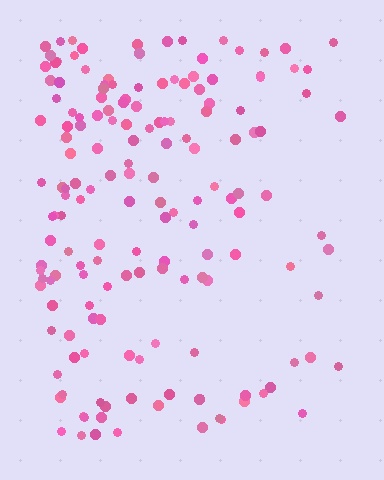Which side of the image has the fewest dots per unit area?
The right.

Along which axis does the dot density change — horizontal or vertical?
Horizontal.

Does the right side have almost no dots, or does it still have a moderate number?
Still a moderate number, just noticeably fewer than the left.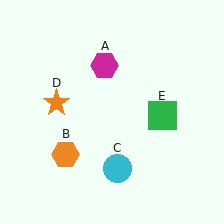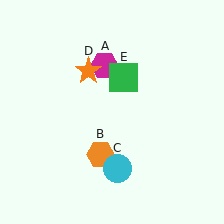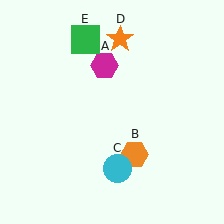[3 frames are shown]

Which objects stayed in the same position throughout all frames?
Magenta hexagon (object A) and cyan circle (object C) remained stationary.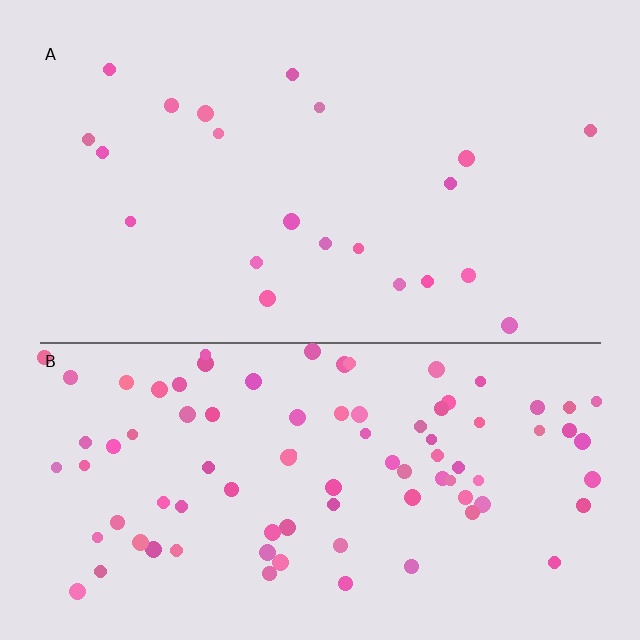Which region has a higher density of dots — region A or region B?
B (the bottom).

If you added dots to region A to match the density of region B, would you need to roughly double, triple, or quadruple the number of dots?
Approximately quadruple.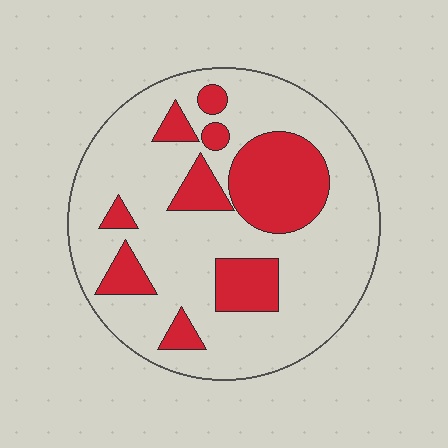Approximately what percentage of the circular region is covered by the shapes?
Approximately 25%.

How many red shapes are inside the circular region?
9.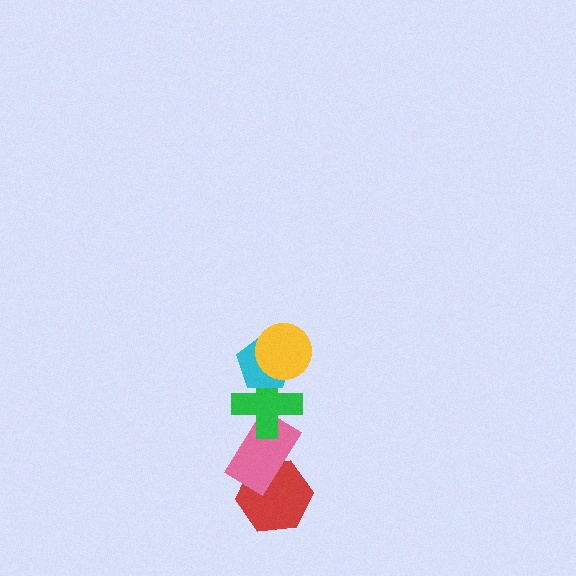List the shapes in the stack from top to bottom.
From top to bottom: the yellow circle, the cyan pentagon, the green cross, the pink rectangle, the red hexagon.